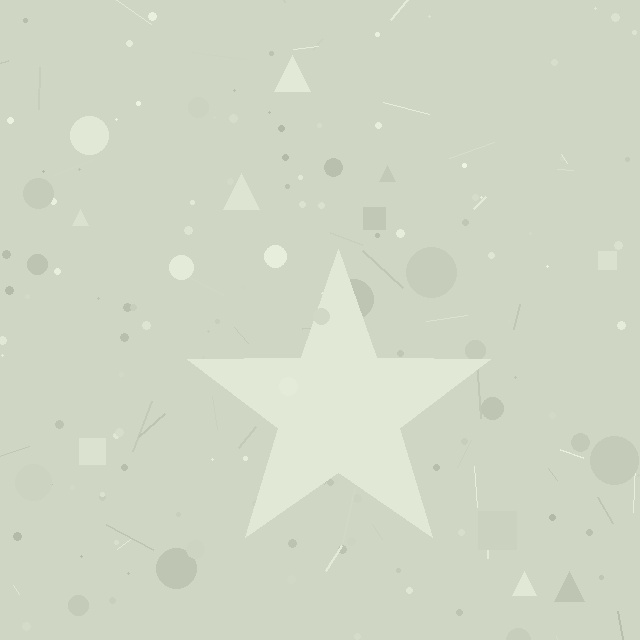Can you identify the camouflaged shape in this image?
The camouflaged shape is a star.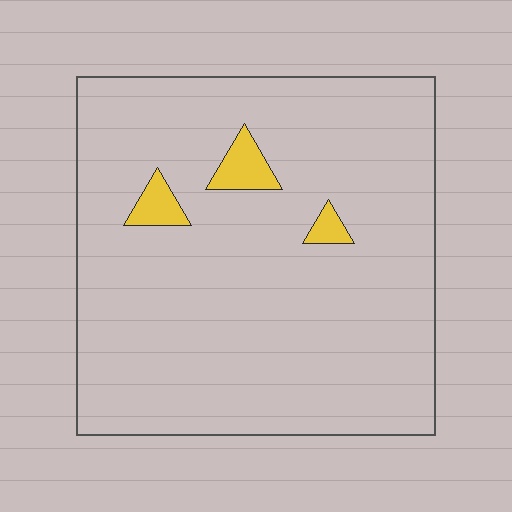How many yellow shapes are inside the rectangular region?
3.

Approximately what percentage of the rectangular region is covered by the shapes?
Approximately 5%.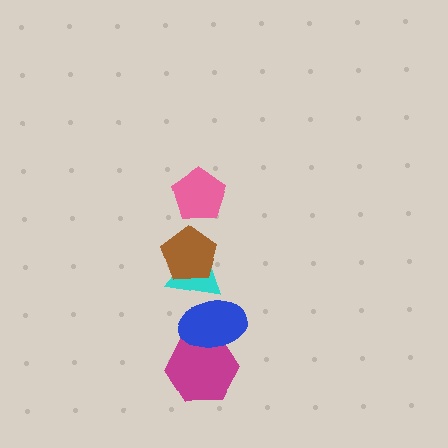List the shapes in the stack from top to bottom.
From top to bottom: the pink pentagon, the brown pentagon, the cyan triangle, the blue ellipse, the magenta hexagon.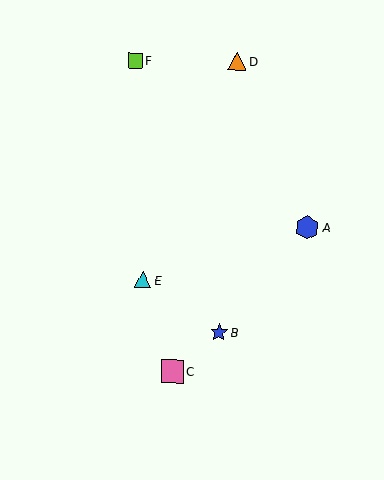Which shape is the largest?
The blue hexagon (labeled A) is the largest.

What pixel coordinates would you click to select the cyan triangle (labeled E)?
Click at (143, 280) to select the cyan triangle E.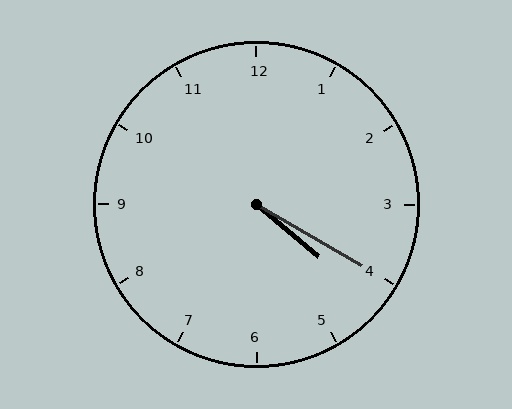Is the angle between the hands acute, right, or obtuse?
It is acute.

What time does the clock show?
4:20.